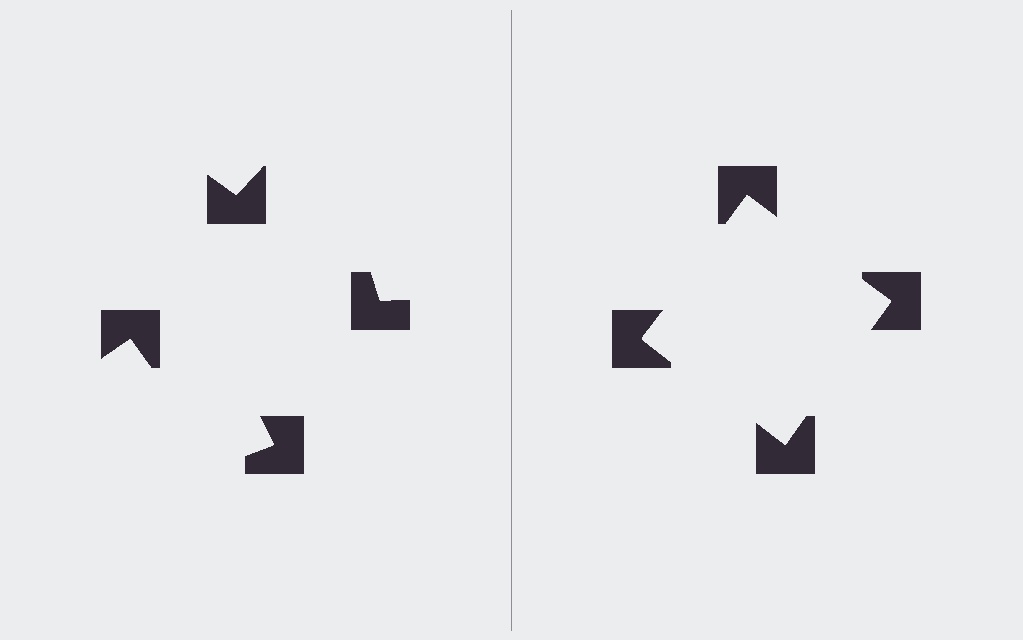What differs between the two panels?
The notched squares are positioned identically on both sides; only the wedge orientations differ. On the right they align to a square; on the left they are misaligned.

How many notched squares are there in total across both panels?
8 — 4 on each side.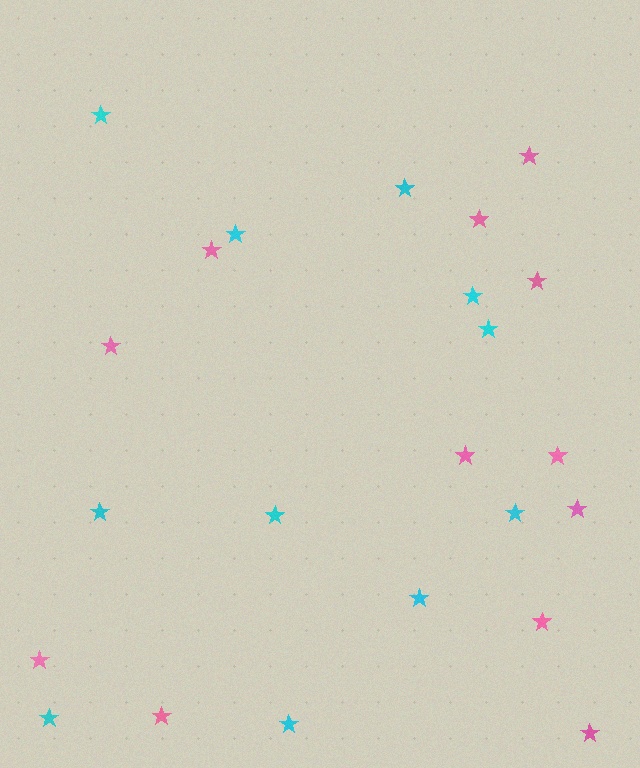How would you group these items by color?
There are 2 groups: one group of pink stars (12) and one group of cyan stars (11).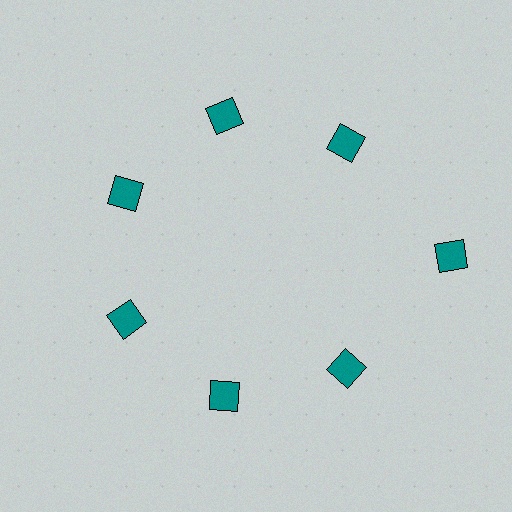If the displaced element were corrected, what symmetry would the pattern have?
It would have 7-fold rotational symmetry — the pattern would map onto itself every 51 degrees.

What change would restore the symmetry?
The symmetry would be restored by moving it inward, back onto the ring so that all 7 squares sit at equal angles and equal distance from the center.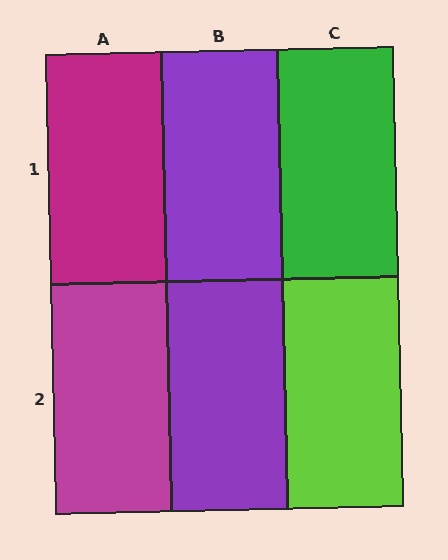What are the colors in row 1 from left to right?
Magenta, purple, green.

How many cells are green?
1 cell is green.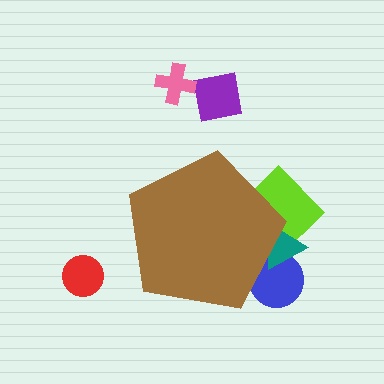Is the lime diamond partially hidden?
Yes, the lime diamond is partially hidden behind the brown pentagon.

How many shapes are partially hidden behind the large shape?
3 shapes are partially hidden.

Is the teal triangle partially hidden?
Yes, the teal triangle is partially hidden behind the brown pentagon.